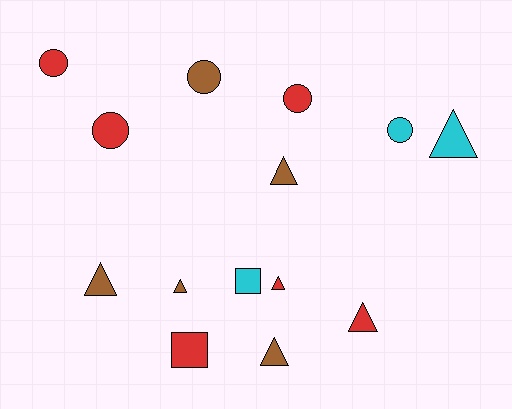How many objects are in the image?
There are 14 objects.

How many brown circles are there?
There is 1 brown circle.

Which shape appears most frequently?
Triangle, with 7 objects.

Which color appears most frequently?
Red, with 6 objects.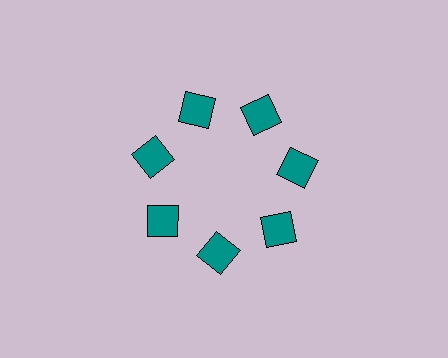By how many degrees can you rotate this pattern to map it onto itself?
The pattern maps onto itself every 51 degrees of rotation.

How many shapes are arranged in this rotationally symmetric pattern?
There are 7 shapes, arranged in 7 groups of 1.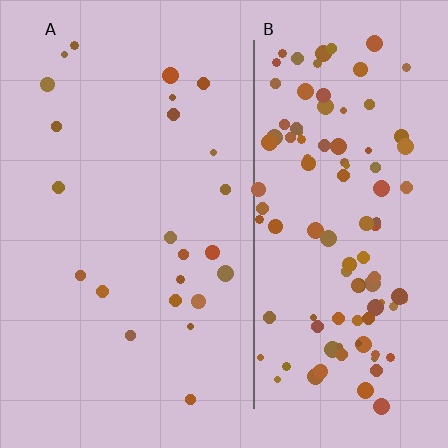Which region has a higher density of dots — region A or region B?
B (the right).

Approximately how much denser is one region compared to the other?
Approximately 4.8× — region B over region A.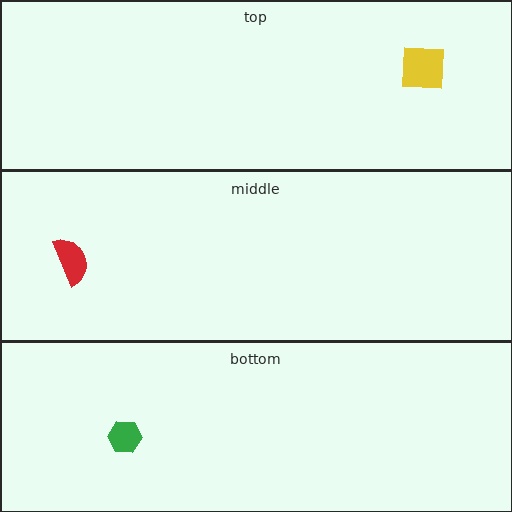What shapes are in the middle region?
The red semicircle.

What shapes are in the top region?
The yellow square.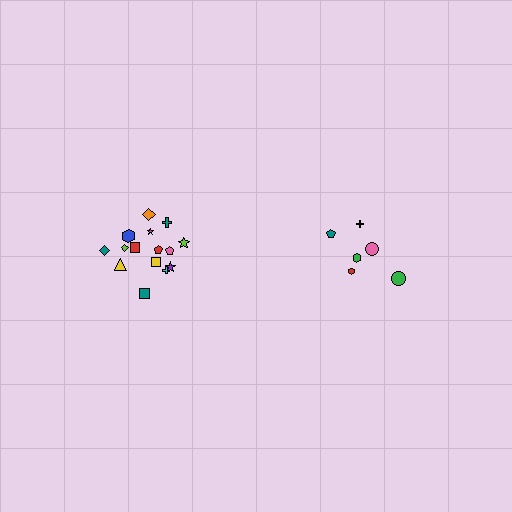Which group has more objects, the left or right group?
The left group.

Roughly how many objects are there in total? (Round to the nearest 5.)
Roughly 20 objects in total.